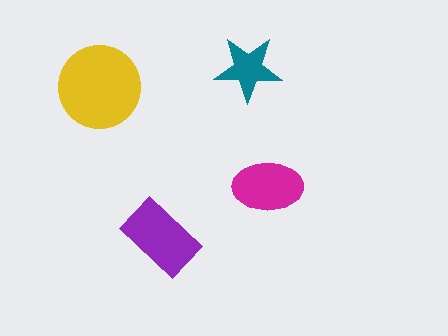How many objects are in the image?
There are 4 objects in the image.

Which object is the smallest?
The teal star.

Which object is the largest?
The yellow circle.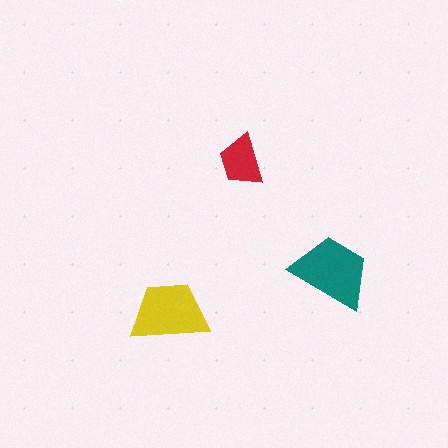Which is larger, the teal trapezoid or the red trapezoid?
The teal one.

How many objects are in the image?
There are 3 objects in the image.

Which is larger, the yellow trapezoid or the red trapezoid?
The yellow one.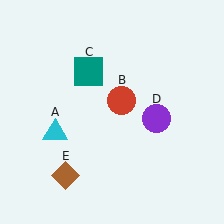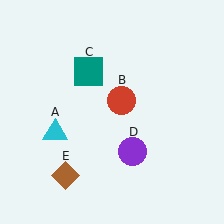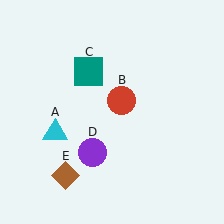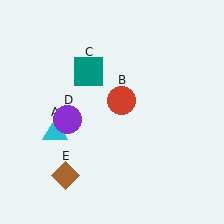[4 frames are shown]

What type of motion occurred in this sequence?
The purple circle (object D) rotated clockwise around the center of the scene.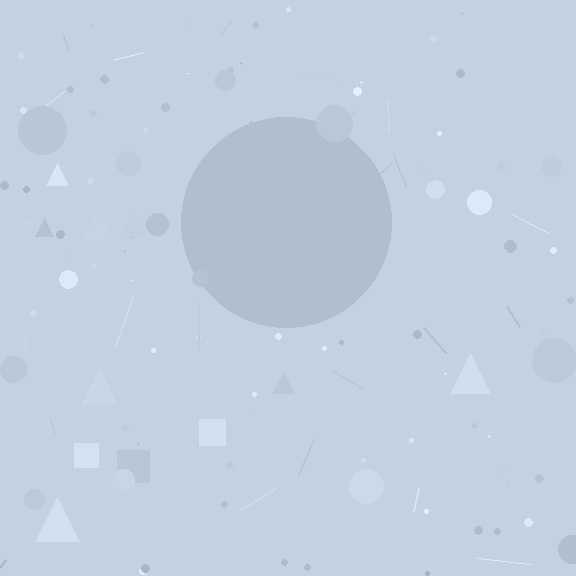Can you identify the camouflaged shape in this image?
The camouflaged shape is a circle.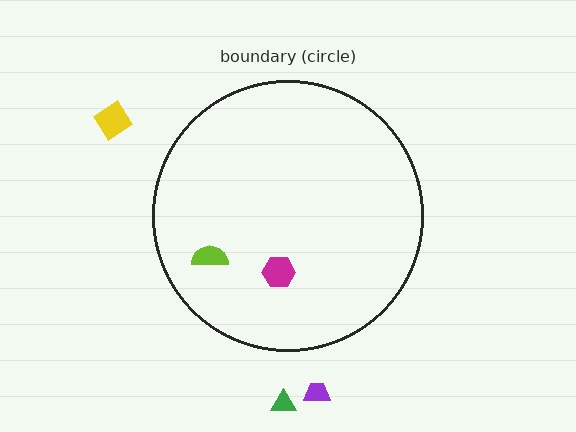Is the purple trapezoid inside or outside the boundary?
Outside.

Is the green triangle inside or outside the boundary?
Outside.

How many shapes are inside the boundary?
2 inside, 3 outside.